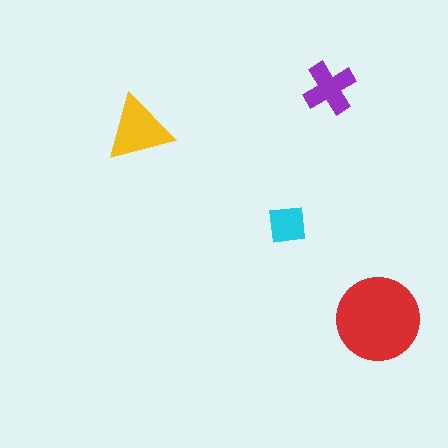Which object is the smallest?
The cyan square.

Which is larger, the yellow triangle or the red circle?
The red circle.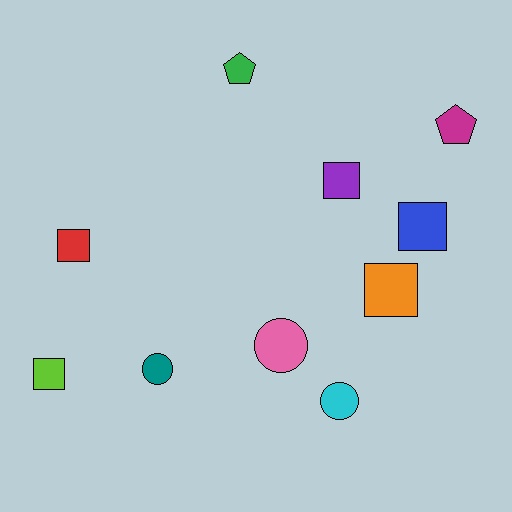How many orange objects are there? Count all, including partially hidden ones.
There is 1 orange object.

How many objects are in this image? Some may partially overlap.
There are 10 objects.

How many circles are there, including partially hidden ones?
There are 3 circles.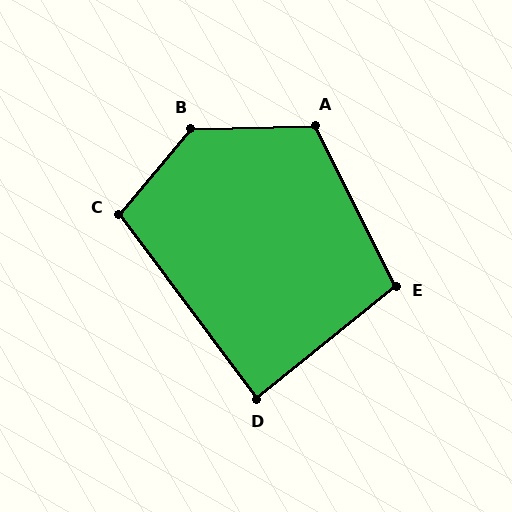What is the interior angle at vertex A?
Approximately 115 degrees (obtuse).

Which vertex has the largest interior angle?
B, at approximately 131 degrees.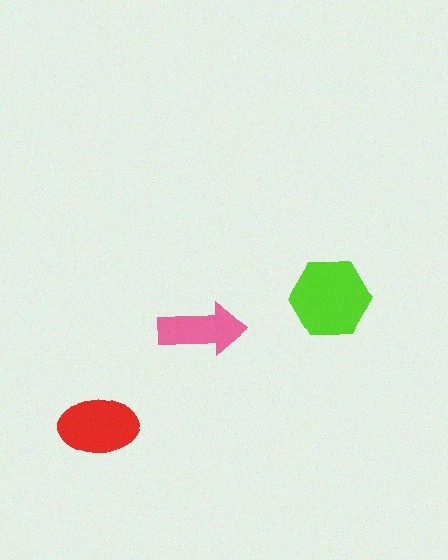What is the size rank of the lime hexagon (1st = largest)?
1st.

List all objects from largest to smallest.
The lime hexagon, the red ellipse, the pink arrow.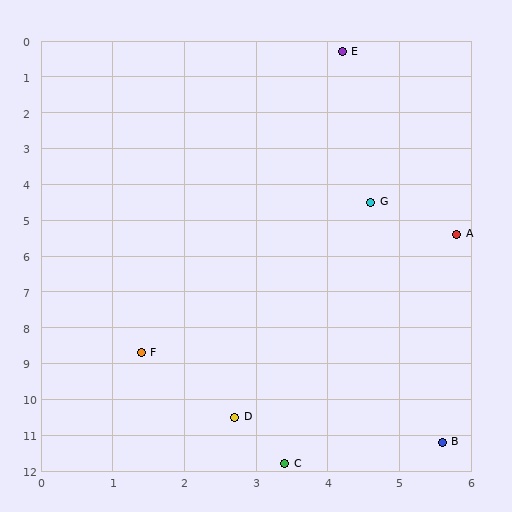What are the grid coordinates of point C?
Point C is at approximately (3.4, 11.8).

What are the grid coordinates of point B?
Point B is at approximately (5.6, 11.2).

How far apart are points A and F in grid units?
Points A and F are about 5.5 grid units apart.